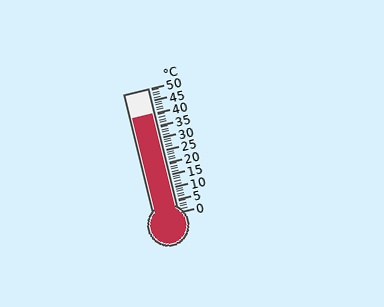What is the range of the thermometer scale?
The thermometer scale ranges from 0°C to 50°C.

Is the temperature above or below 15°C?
The temperature is above 15°C.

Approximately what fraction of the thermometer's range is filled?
The thermometer is filled to approximately 80% of its range.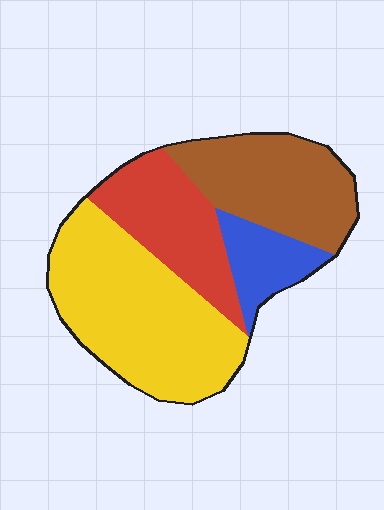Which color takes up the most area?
Yellow, at roughly 40%.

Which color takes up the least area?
Blue, at roughly 10%.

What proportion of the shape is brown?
Brown takes up between a quarter and a half of the shape.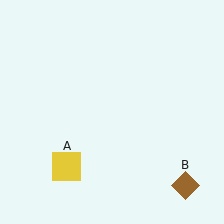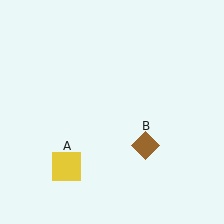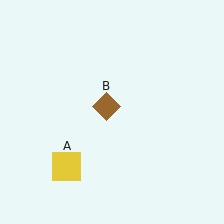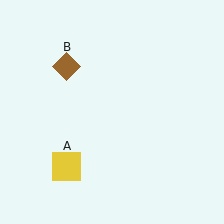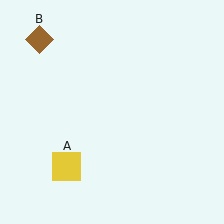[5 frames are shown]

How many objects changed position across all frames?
1 object changed position: brown diamond (object B).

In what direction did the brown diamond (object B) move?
The brown diamond (object B) moved up and to the left.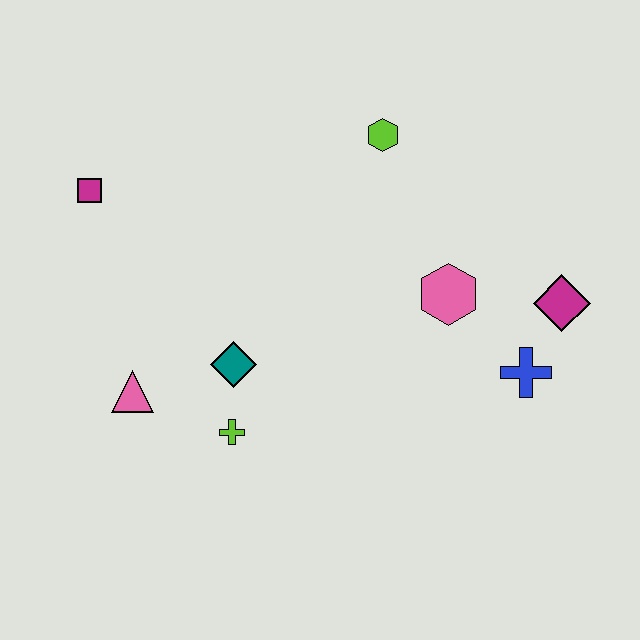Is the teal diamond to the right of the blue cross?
No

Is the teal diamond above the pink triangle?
Yes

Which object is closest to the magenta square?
The pink triangle is closest to the magenta square.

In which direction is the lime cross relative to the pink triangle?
The lime cross is to the right of the pink triangle.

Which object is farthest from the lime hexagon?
The pink triangle is farthest from the lime hexagon.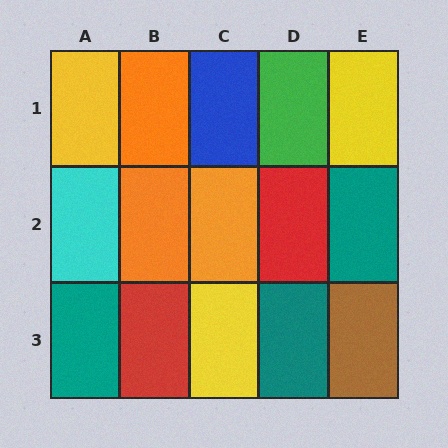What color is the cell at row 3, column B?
Red.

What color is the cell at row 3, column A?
Teal.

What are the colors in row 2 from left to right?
Cyan, orange, orange, red, teal.